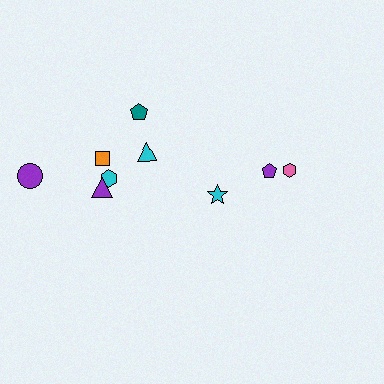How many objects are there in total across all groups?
There are 9 objects.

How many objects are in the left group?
There are 6 objects.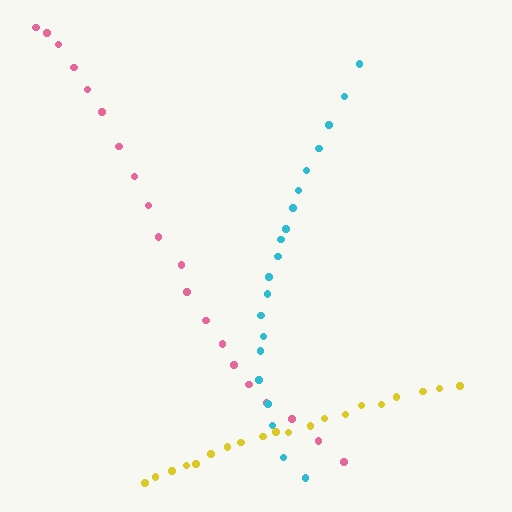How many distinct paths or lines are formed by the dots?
There are 3 distinct paths.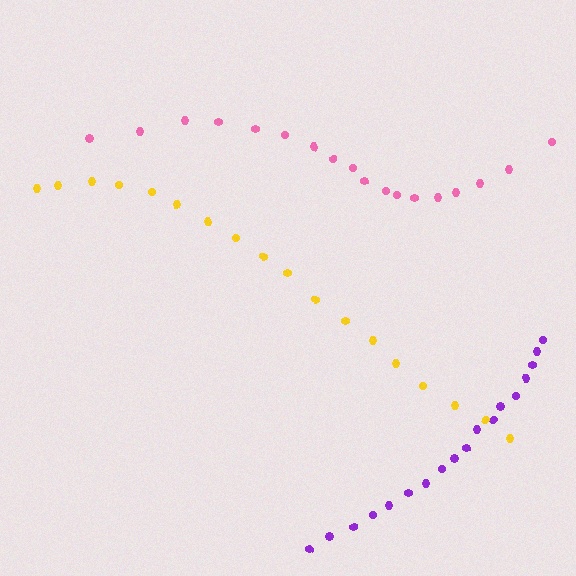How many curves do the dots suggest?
There are 3 distinct paths.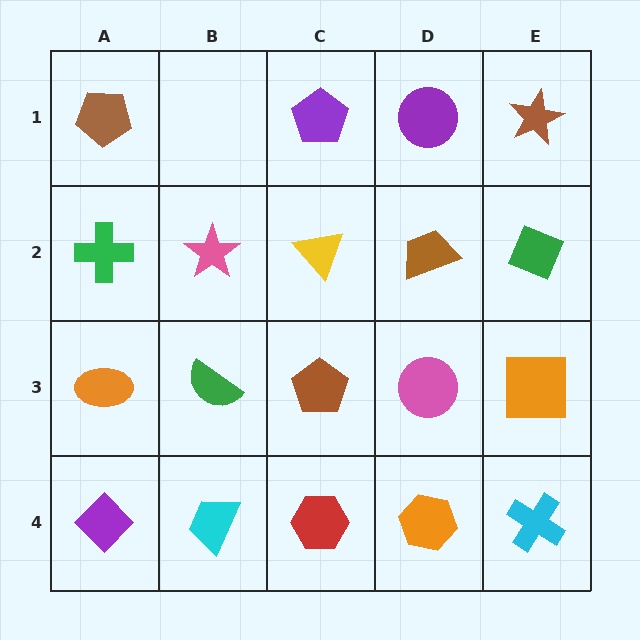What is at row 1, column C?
A purple pentagon.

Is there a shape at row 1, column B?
No, that cell is empty.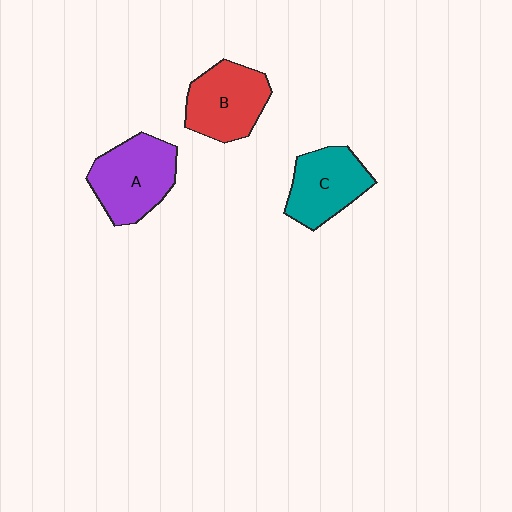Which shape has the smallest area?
Shape C (teal).